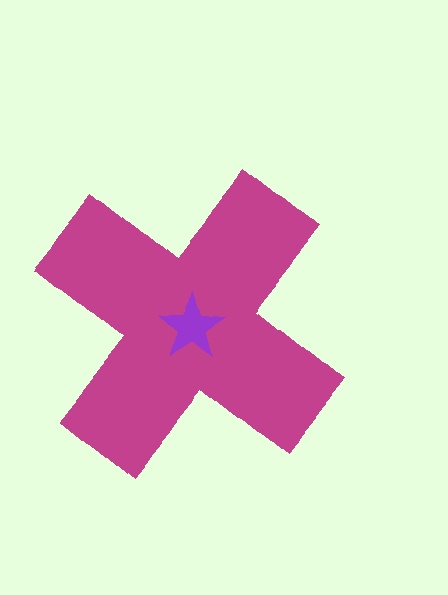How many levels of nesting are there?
2.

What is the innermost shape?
The purple star.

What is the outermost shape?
The magenta cross.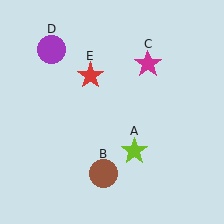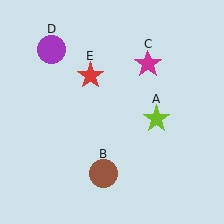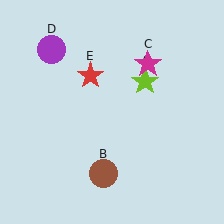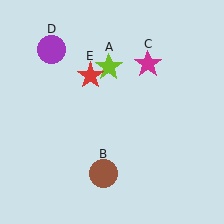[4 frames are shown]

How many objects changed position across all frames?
1 object changed position: lime star (object A).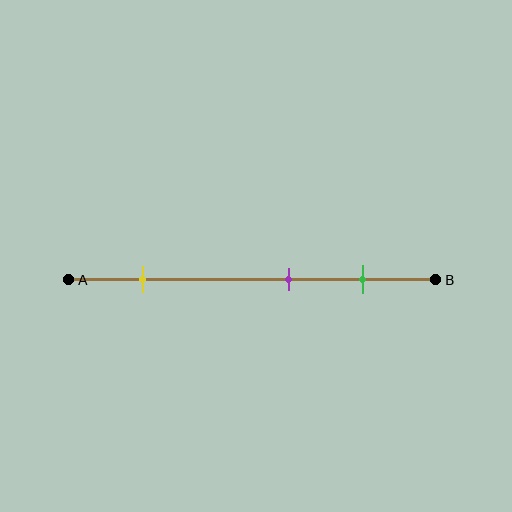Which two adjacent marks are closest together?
The purple and green marks are the closest adjacent pair.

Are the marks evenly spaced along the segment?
No, the marks are not evenly spaced.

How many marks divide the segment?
There are 3 marks dividing the segment.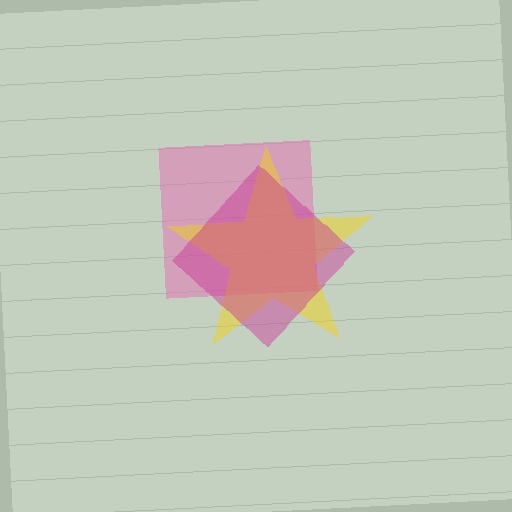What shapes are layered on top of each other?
The layered shapes are: a pink square, a yellow star, a magenta diamond.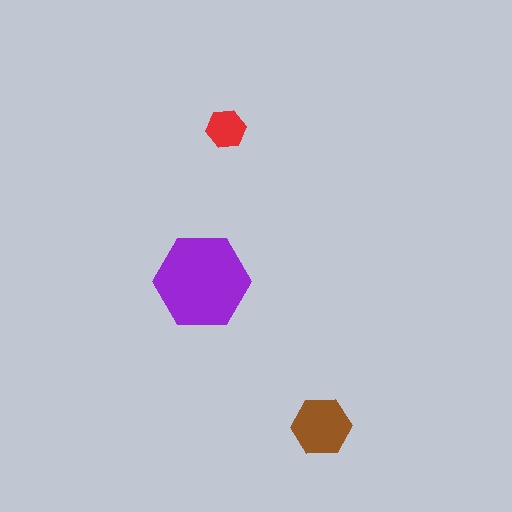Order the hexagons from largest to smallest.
the purple one, the brown one, the red one.